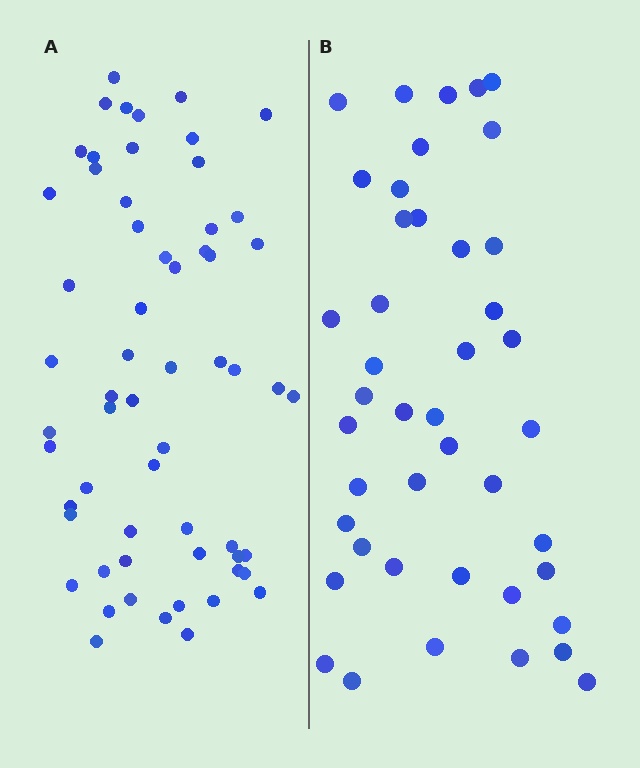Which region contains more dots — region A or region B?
Region A (the left region) has more dots.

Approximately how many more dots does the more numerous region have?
Region A has approximately 15 more dots than region B.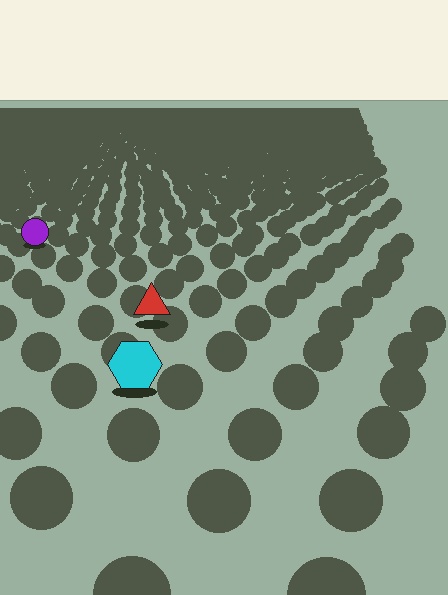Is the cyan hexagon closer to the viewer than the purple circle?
Yes. The cyan hexagon is closer — you can tell from the texture gradient: the ground texture is coarser near it.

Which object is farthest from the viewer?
The purple circle is farthest from the viewer. It appears smaller and the ground texture around it is denser.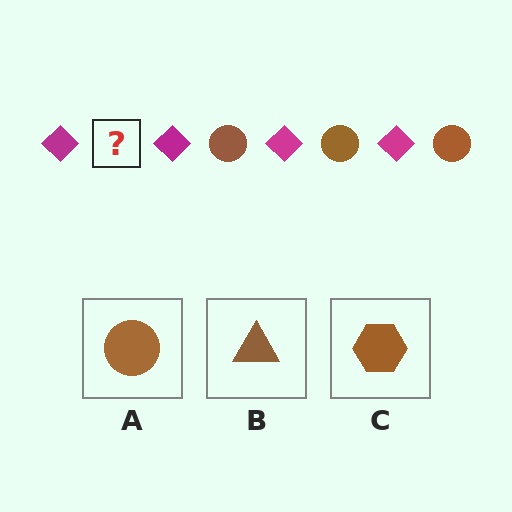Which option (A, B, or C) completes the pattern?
A.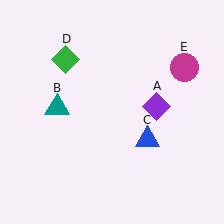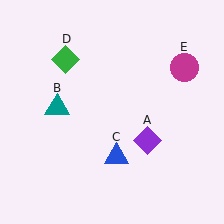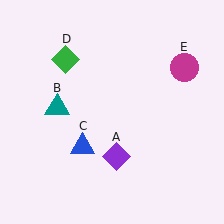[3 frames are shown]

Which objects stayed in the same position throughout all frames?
Teal triangle (object B) and green diamond (object D) and magenta circle (object E) remained stationary.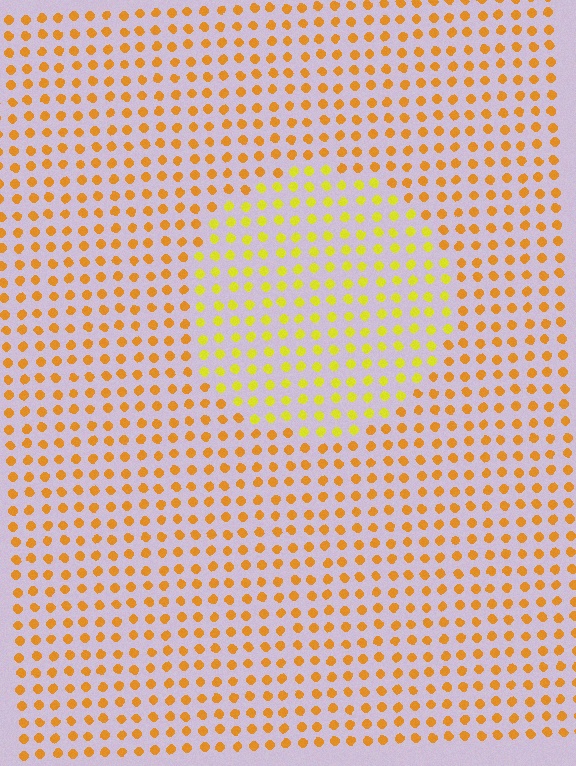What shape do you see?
I see a circle.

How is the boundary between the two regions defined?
The boundary is defined purely by a slight shift in hue (about 30 degrees). Spacing, size, and orientation are identical on both sides.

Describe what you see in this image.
The image is filled with small orange elements in a uniform arrangement. A circle-shaped region is visible where the elements are tinted to a slightly different hue, forming a subtle color boundary.